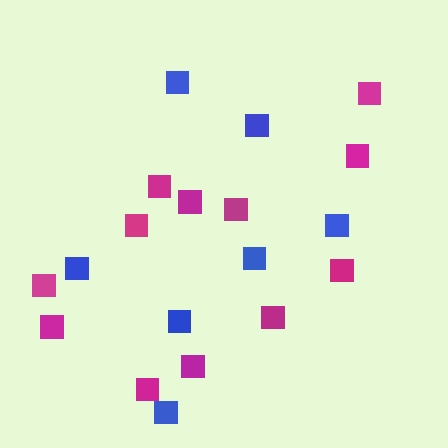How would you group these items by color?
There are 2 groups: one group of blue squares (7) and one group of magenta squares (12).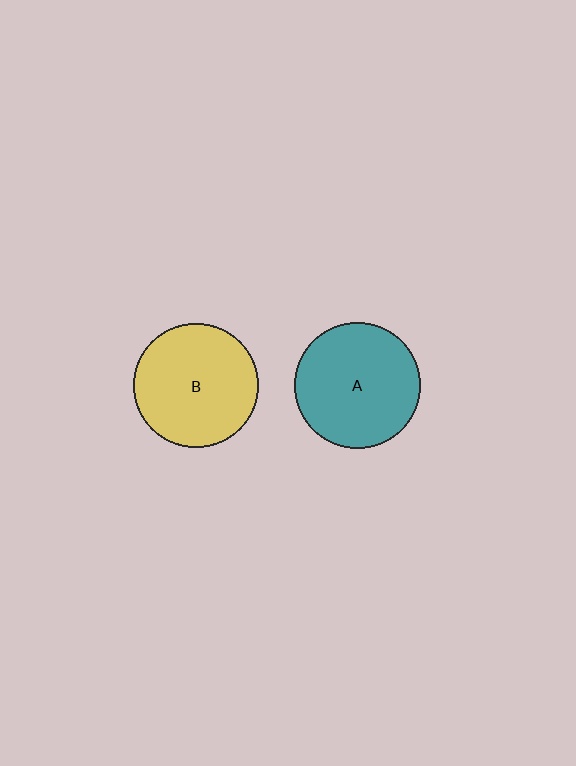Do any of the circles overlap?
No, none of the circles overlap.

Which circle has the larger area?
Circle A (teal).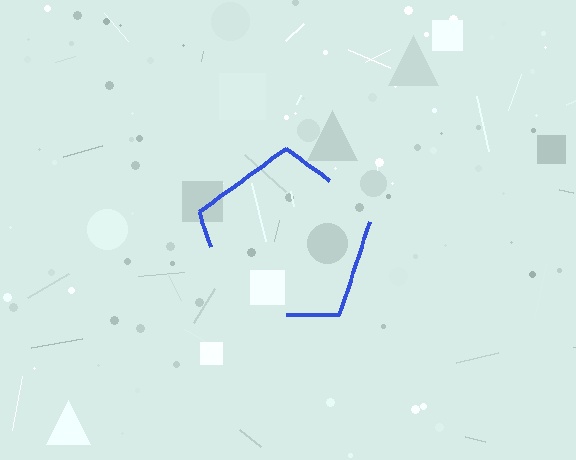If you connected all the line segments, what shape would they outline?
They would outline a pentagon.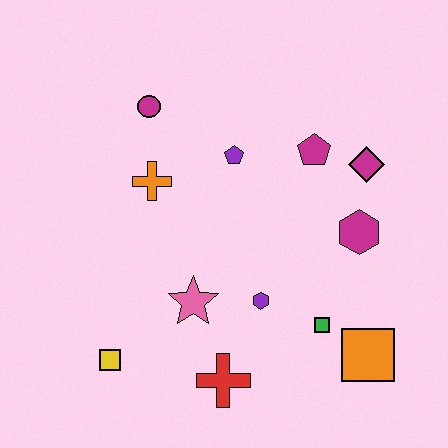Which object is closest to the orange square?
The green square is closest to the orange square.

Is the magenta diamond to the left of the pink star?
No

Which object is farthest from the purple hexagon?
The magenta circle is farthest from the purple hexagon.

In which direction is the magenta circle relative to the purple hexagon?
The magenta circle is above the purple hexagon.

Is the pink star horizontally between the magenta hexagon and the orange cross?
Yes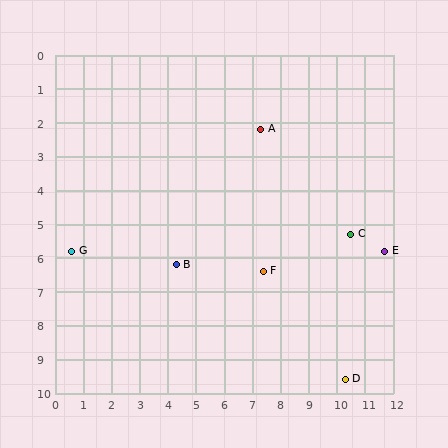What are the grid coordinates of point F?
Point F is at approximately (7.4, 6.4).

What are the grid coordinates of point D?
Point D is at approximately (10.3, 9.6).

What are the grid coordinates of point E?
Point E is at approximately (11.7, 5.8).